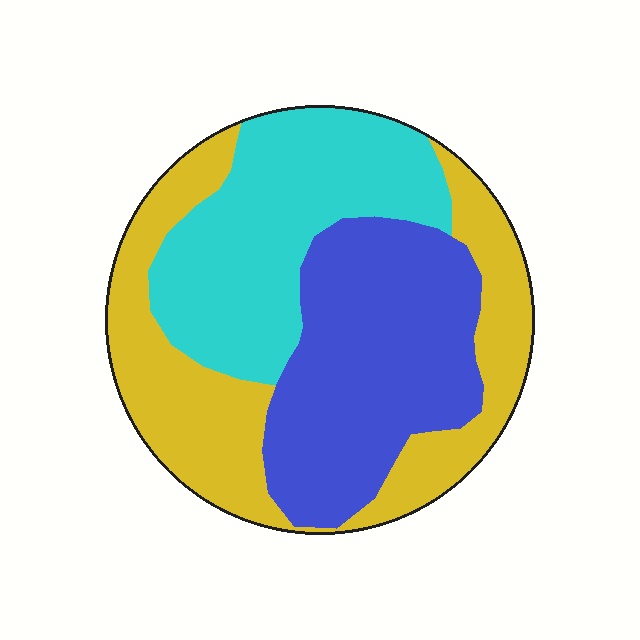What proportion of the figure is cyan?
Cyan takes up between a sixth and a third of the figure.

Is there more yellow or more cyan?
Yellow.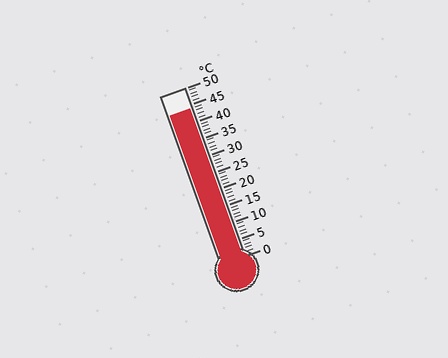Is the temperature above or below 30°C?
The temperature is above 30°C.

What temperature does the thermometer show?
The thermometer shows approximately 44°C.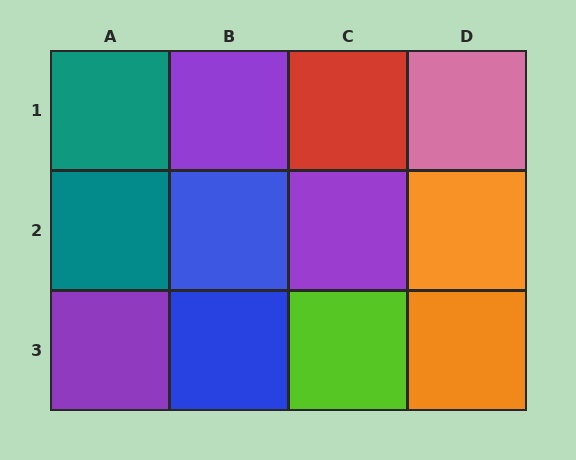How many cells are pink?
1 cell is pink.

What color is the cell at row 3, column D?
Orange.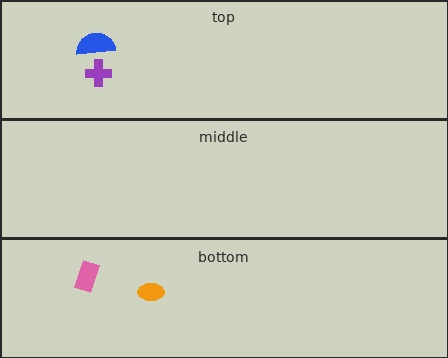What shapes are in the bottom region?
The pink rectangle, the orange ellipse.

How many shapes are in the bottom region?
2.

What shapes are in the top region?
The purple cross, the blue semicircle.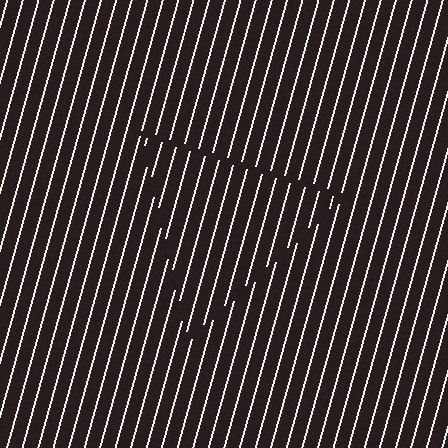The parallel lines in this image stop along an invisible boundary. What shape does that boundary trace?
An illusory triangle. The interior of the shape contains the same grating, shifted by half a period — the contour is defined by the phase discontinuity where line-ends from the inner and outer gratings abut.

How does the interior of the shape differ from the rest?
The interior of the shape contains the same grating, shifted by half a period — the contour is defined by the phase discontinuity where line-ends from the inner and outer gratings abut.